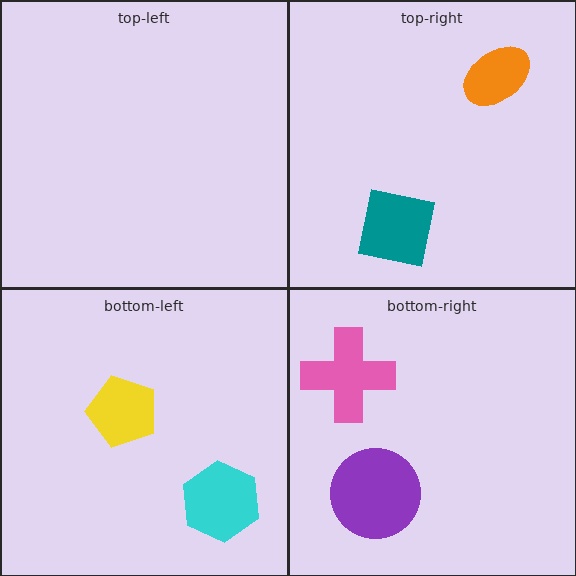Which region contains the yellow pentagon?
The bottom-left region.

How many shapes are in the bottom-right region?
2.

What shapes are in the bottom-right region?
The pink cross, the purple circle.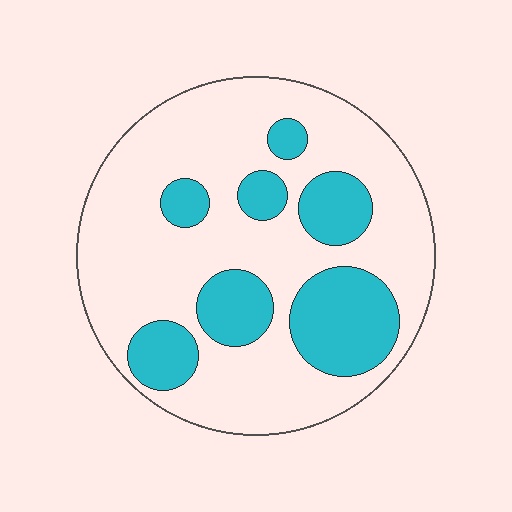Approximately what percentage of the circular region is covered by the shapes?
Approximately 30%.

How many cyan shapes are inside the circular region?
7.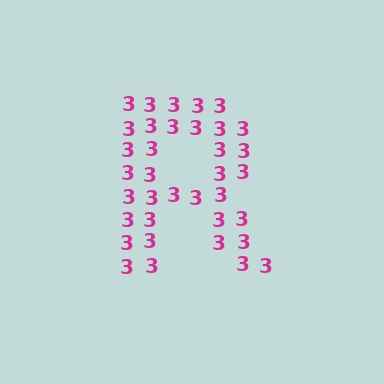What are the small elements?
The small elements are digit 3's.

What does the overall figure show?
The overall figure shows the letter R.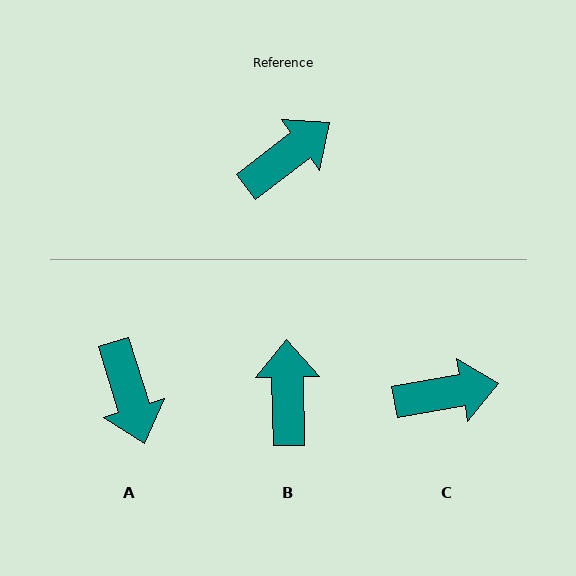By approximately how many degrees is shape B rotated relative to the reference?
Approximately 53 degrees counter-clockwise.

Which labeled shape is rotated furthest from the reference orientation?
A, about 111 degrees away.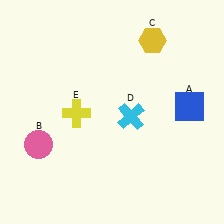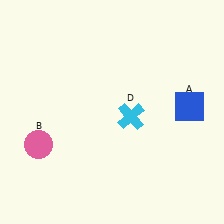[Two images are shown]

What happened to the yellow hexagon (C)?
The yellow hexagon (C) was removed in Image 2. It was in the top-right area of Image 1.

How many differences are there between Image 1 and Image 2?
There are 2 differences between the two images.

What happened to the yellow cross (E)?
The yellow cross (E) was removed in Image 2. It was in the bottom-left area of Image 1.